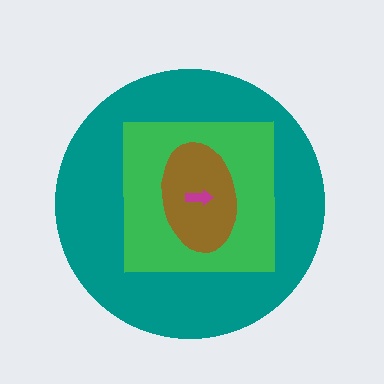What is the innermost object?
The magenta arrow.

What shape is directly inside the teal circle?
The green square.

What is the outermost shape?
The teal circle.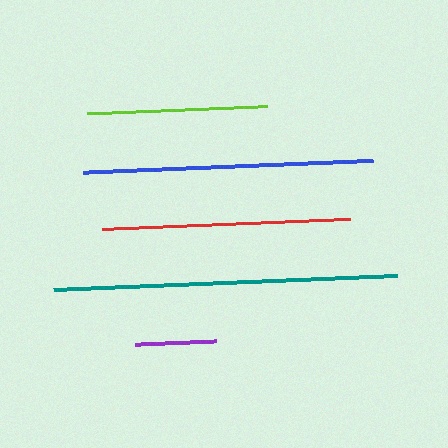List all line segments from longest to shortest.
From longest to shortest: teal, blue, red, lime, purple.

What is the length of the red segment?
The red segment is approximately 247 pixels long.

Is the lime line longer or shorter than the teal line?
The teal line is longer than the lime line.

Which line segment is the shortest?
The purple line is the shortest at approximately 81 pixels.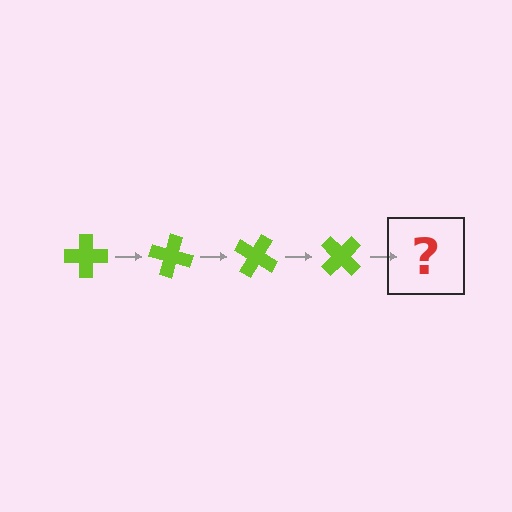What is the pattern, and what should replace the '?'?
The pattern is that the cross rotates 15 degrees each step. The '?' should be a lime cross rotated 60 degrees.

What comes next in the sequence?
The next element should be a lime cross rotated 60 degrees.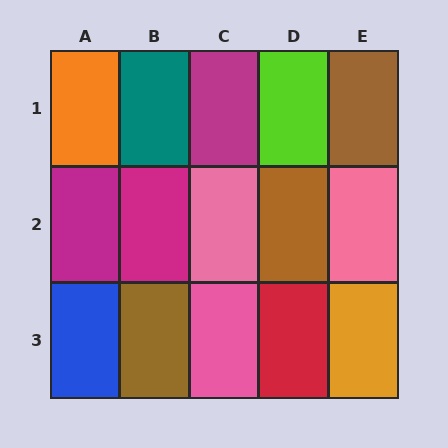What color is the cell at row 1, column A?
Orange.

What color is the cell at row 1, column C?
Magenta.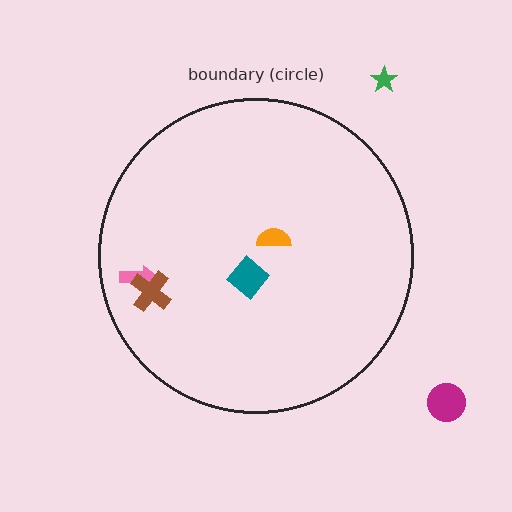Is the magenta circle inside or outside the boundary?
Outside.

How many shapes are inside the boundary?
4 inside, 2 outside.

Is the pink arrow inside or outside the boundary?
Inside.